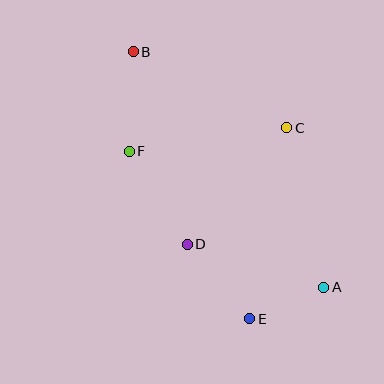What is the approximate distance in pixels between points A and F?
The distance between A and F is approximately 237 pixels.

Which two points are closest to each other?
Points A and E are closest to each other.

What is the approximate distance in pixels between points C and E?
The distance between C and E is approximately 195 pixels.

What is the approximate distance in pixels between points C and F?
The distance between C and F is approximately 159 pixels.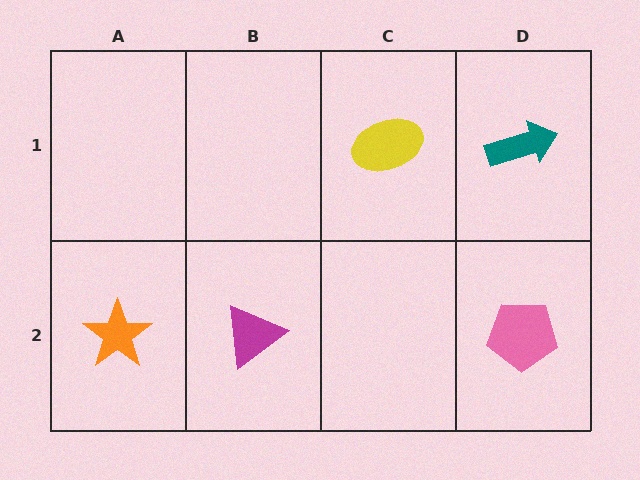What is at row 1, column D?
A teal arrow.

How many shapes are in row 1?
2 shapes.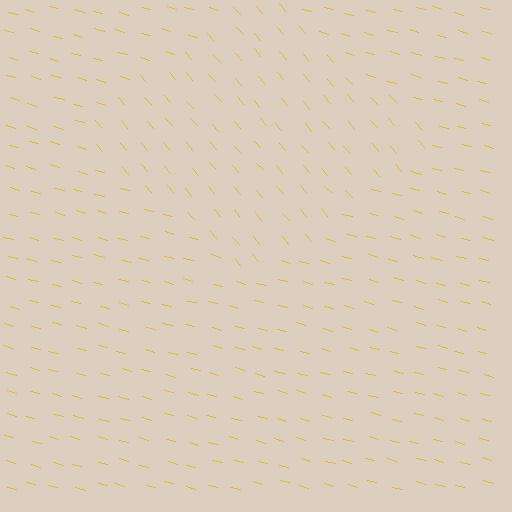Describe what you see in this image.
The image is filled with small yellow line segments. A diamond region in the image has lines oriented differently from the surrounding lines, creating a visible texture boundary.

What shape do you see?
I see a diamond.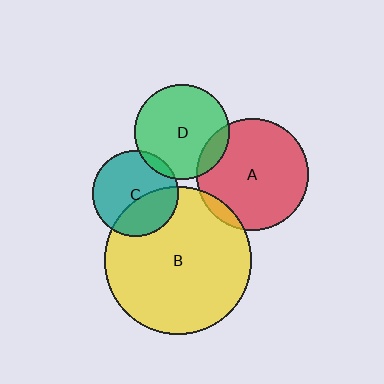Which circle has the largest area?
Circle B (yellow).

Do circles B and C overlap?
Yes.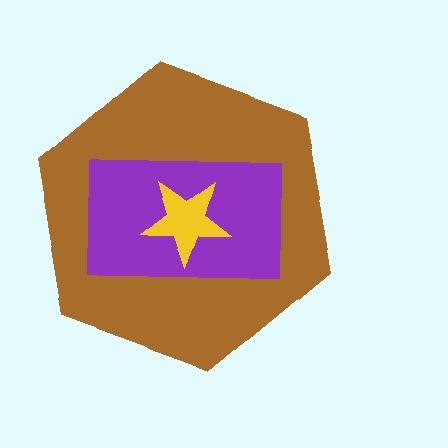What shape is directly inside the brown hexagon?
The purple rectangle.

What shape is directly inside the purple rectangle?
The yellow star.